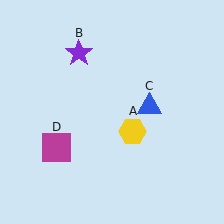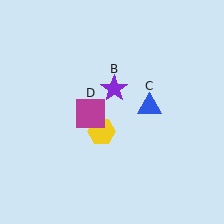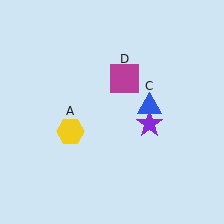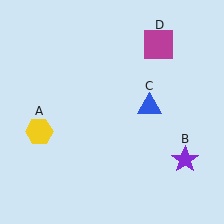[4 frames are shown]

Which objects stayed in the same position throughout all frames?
Blue triangle (object C) remained stationary.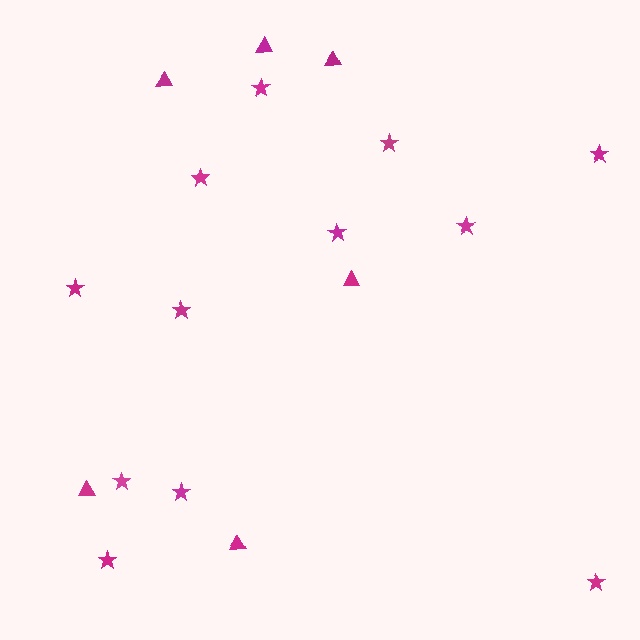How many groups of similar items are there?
There are 2 groups: one group of triangles (6) and one group of stars (12).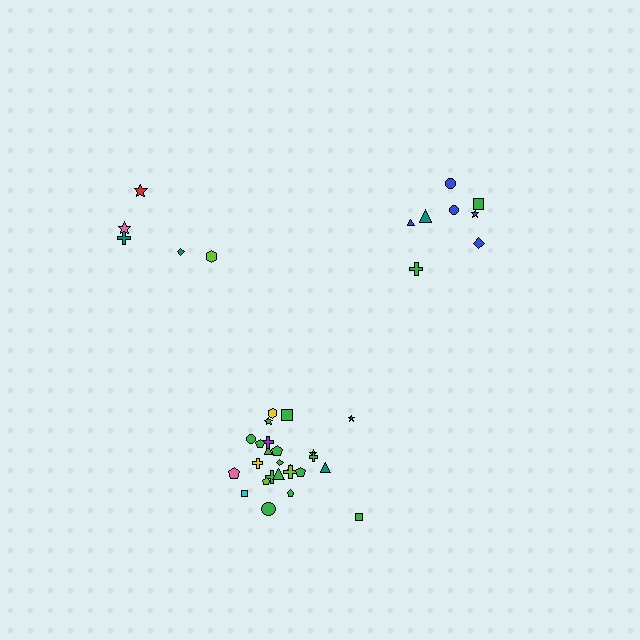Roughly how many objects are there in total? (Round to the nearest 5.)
Roughly 40 objects in total.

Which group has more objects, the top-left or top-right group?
The top-right group.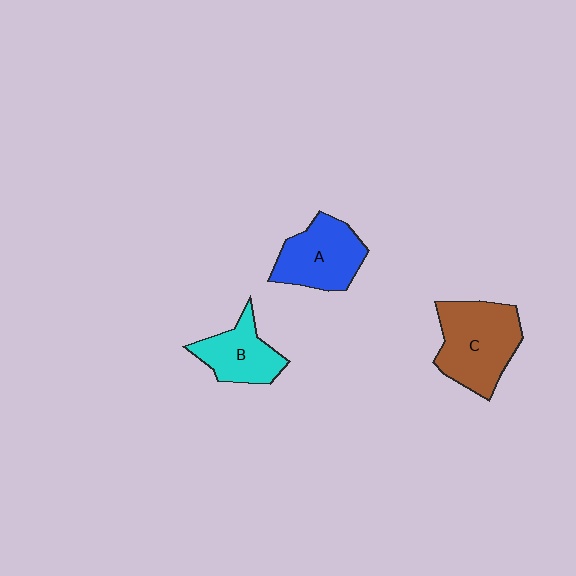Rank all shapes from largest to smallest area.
From largest to smallest: C (brown), A (blue), B (cyan).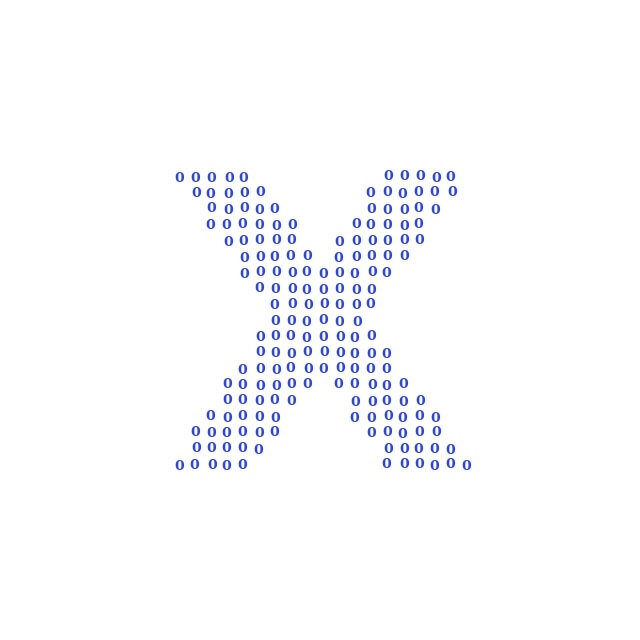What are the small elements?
The small elements are digit 0's.